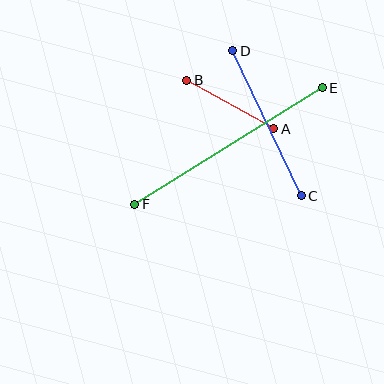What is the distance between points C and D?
The distance is approximately 160 pixels.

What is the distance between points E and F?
The distance is approximately 221 pixels.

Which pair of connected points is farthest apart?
Points E and F are farthest apart.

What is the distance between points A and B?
The distance is approximately 100 pixels.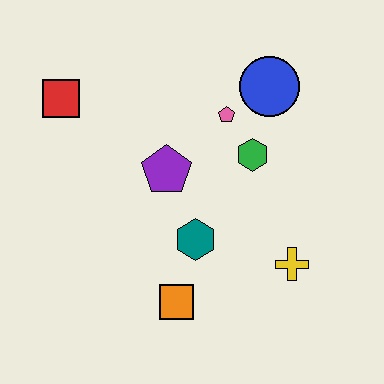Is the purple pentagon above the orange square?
Yes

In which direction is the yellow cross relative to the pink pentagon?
The yellow cross is below the pink pentagon.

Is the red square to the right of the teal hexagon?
No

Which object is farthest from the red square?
The yellow cross is farthest from the red square.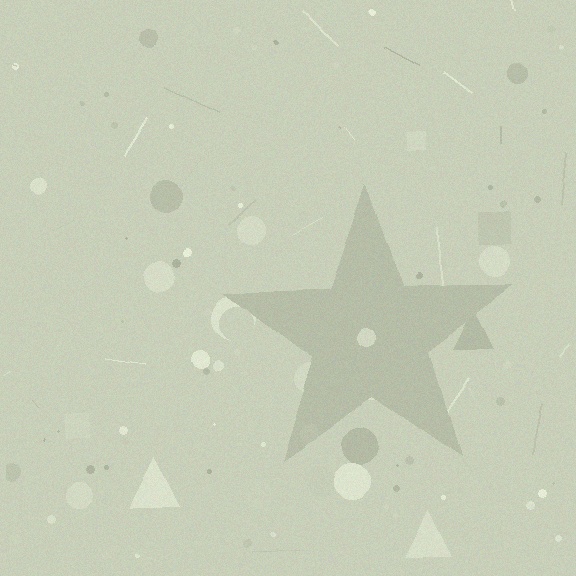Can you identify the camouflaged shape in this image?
The camouflaged shape is a star.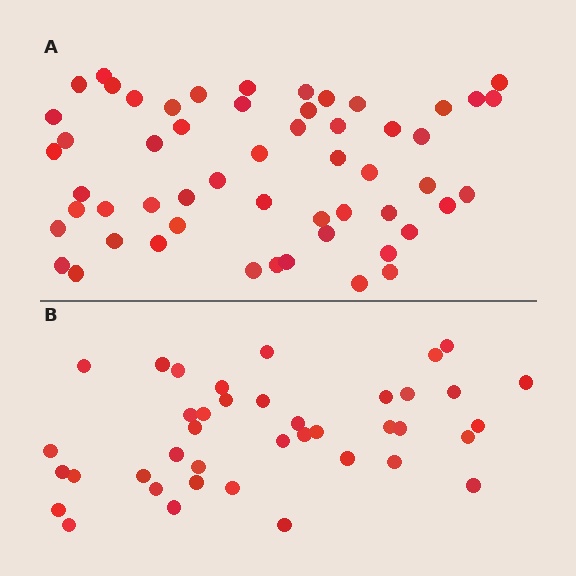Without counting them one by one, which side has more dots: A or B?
Region A (the top region) has more dots.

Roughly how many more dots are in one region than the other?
Region A has approximately 15 more dots than region B.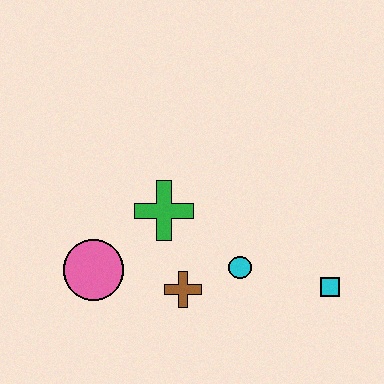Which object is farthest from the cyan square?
The pink circle is farthest from the cyan square.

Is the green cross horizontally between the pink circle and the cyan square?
Yes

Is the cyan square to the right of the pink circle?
Yes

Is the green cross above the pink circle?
Yes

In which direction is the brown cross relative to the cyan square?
The brown cross is to the left of the cyan square.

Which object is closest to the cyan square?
The cyan circle is closest to the cyan square.